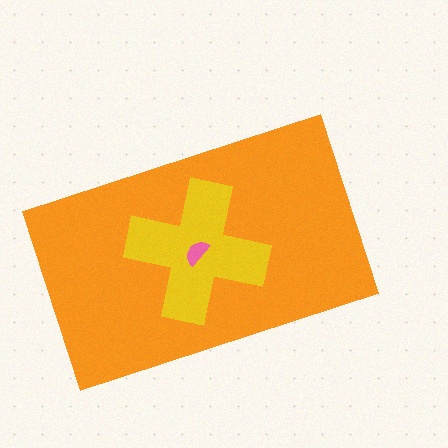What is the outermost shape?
The orange rectangle.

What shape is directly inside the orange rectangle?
The yellow cross.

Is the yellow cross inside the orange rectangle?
Yes.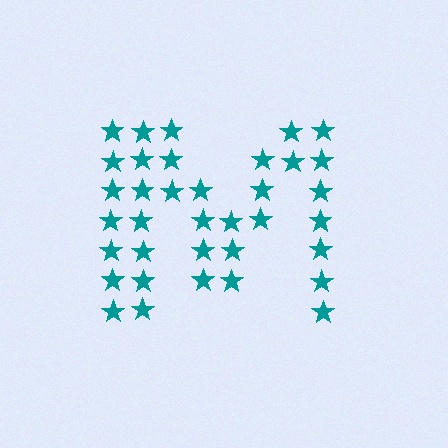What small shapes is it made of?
It is made of small stars.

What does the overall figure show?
The overall figure shows the letter M.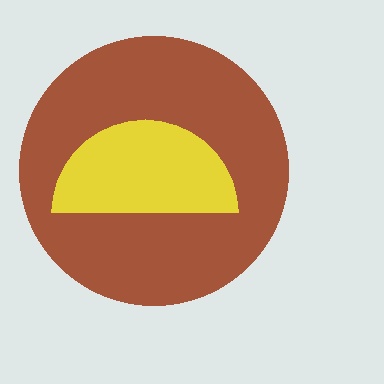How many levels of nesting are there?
2.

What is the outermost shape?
The brown circle.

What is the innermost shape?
The yellow semicircle.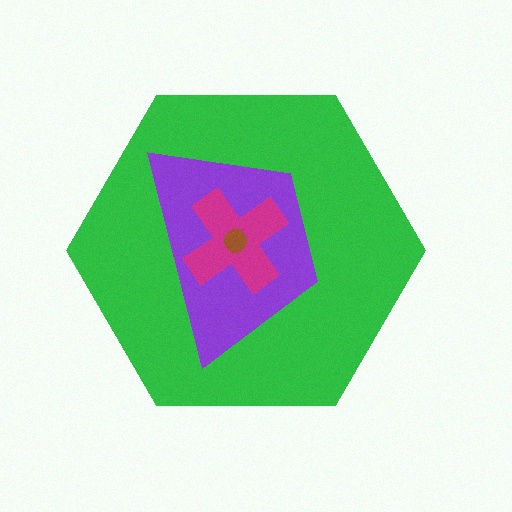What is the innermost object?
The brown circle.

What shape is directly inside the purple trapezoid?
The magenta cross.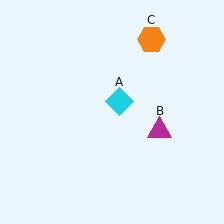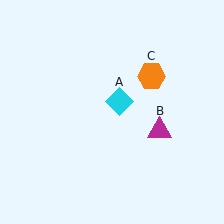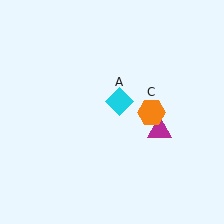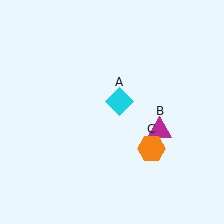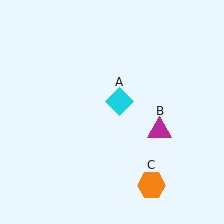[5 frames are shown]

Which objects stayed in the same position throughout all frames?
Cyan diamond (object A) and magenta triangle (object B) remained stationary.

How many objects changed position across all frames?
1 object changed position: orange hexagon (object C).